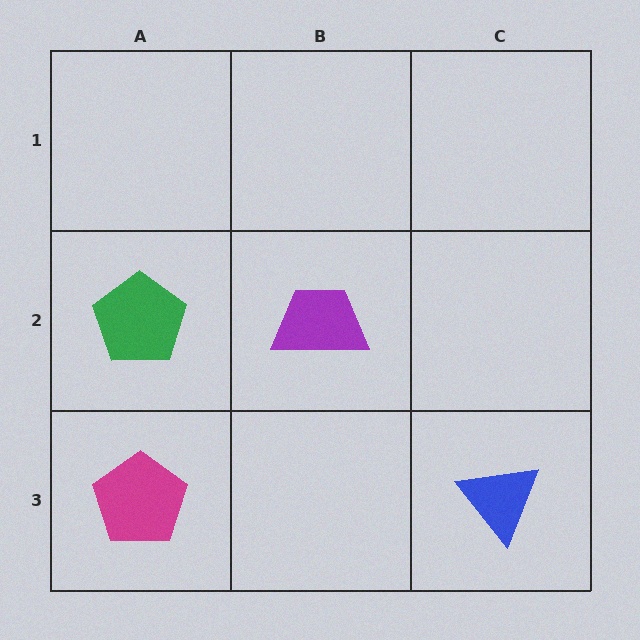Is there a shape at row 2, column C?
No, that cell is empty.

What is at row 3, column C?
A blue triangle.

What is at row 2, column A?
A green pentagon.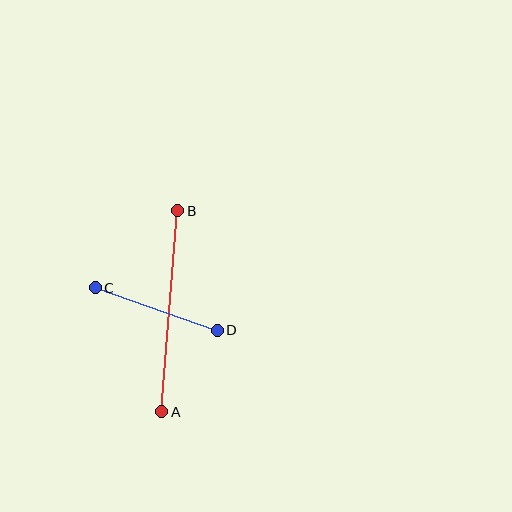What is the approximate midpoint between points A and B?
The midpoint is at approximately (170, 311) pixels.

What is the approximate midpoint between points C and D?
The midpoint is at approximately (156, 309) pixels.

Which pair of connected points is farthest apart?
Points A and B are farthest apart.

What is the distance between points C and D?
The distance is approximately 129 pixels.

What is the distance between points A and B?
The distance is approximately 202 pixels.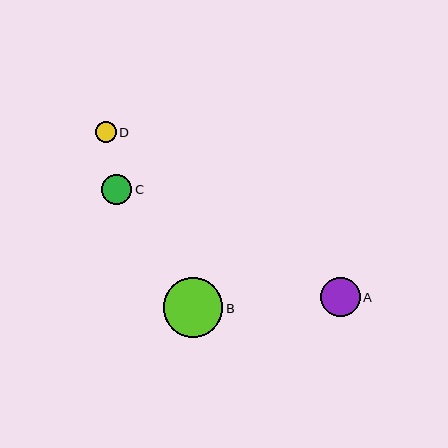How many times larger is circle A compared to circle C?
Circle A is approximately 1.3 times the size of circle C.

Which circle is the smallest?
Circle D is the smallest with a size of approximately 21 pixels.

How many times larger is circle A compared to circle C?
Circle A is approximately 1.3 times the size of circle C.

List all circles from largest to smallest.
From largest to smallest: B, A, C, D.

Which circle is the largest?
Circle B is the largest with a size of approximately 60 pixels.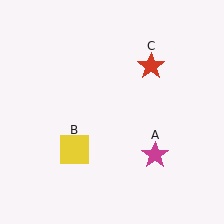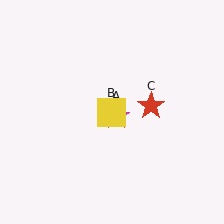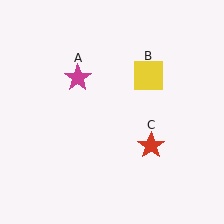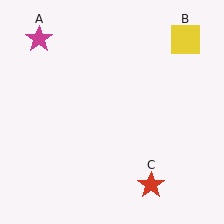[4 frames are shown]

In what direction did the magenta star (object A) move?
The magenta star (object A) moved up and to the left.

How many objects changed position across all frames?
3 objects changed position: magenta star (object A), yellow square (object B), red star (object C).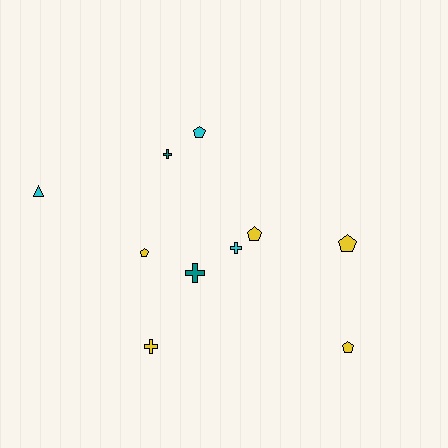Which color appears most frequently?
Yellow, with 5 objects.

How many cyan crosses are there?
There is 1 cyan cross.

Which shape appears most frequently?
Pentagon, with 5 objects.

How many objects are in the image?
There are 10 objects.